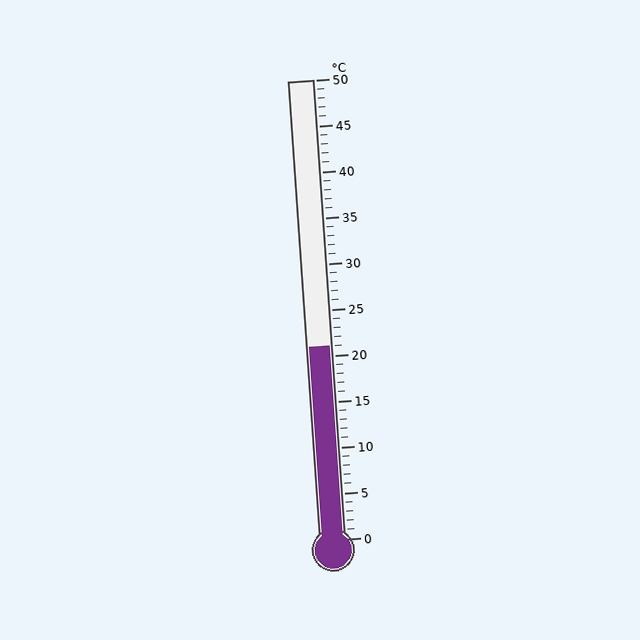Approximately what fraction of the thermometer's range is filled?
The thermometer is filled to approximately 40% of its range.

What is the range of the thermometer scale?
The thermometer scale ranges from 0°C to 50°C.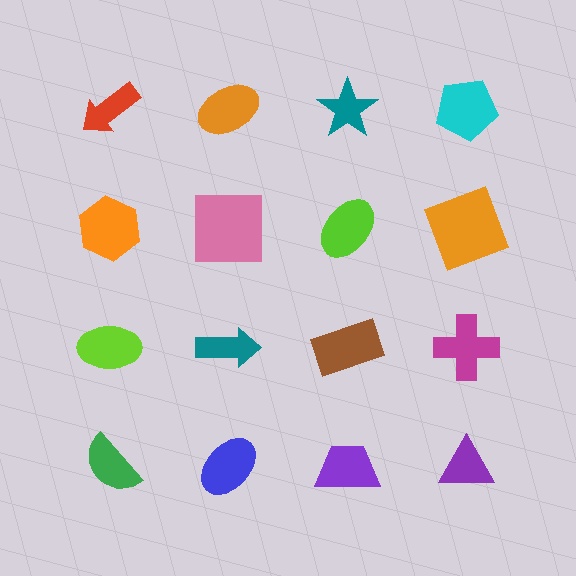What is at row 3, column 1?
A lime ellipse.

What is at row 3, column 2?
A teal arrow.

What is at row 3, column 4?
A magenta cross.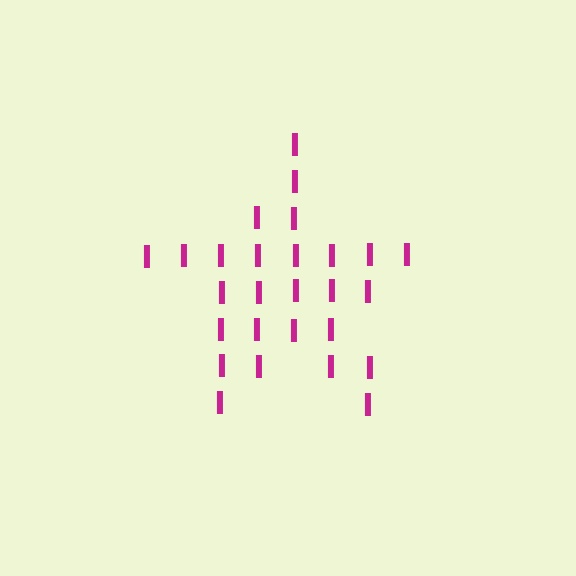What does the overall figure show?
The overall figure shows a star.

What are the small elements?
The small elements are letter I's.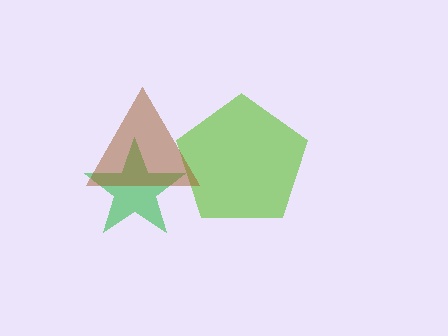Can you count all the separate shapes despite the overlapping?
Yes, there are 3 separate shapes.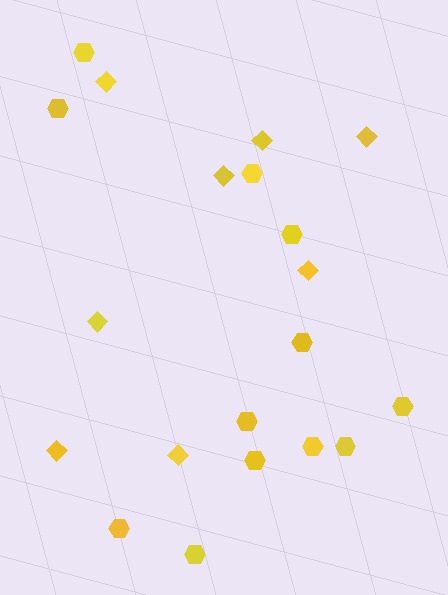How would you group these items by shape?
There are 2 groups: one group of diamonds (8) and one group of hexagons (12).